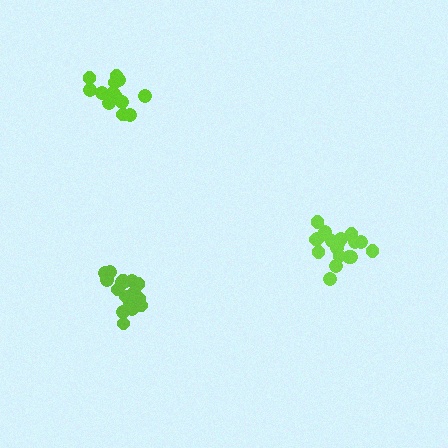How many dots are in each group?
Group 1: 18 dots, Group 2: 18 dots, Group 3: 14 dots (50 total).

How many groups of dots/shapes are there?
There are 3 groups.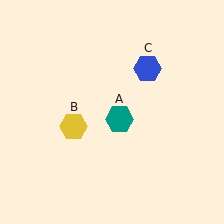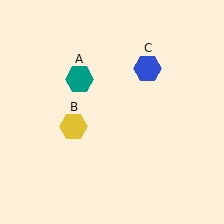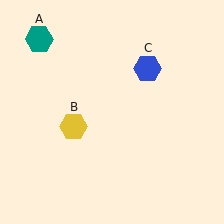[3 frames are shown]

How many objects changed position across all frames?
1 object changed position: teal hexagon (object A).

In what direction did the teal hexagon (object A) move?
The teal hexagon (object A) moved up and to the left.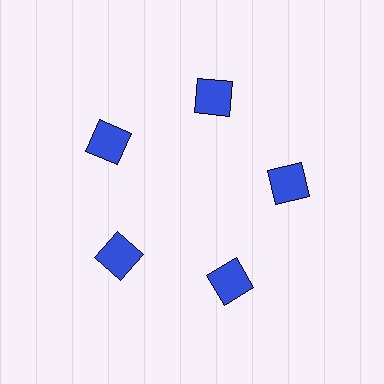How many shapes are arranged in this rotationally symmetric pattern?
There are 5 shapes, arranged in 5 groups of 1.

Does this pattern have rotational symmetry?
Yes, this pattern has 5-fold rotational symmetry. It looks the same after rotating 72 degrees around the center.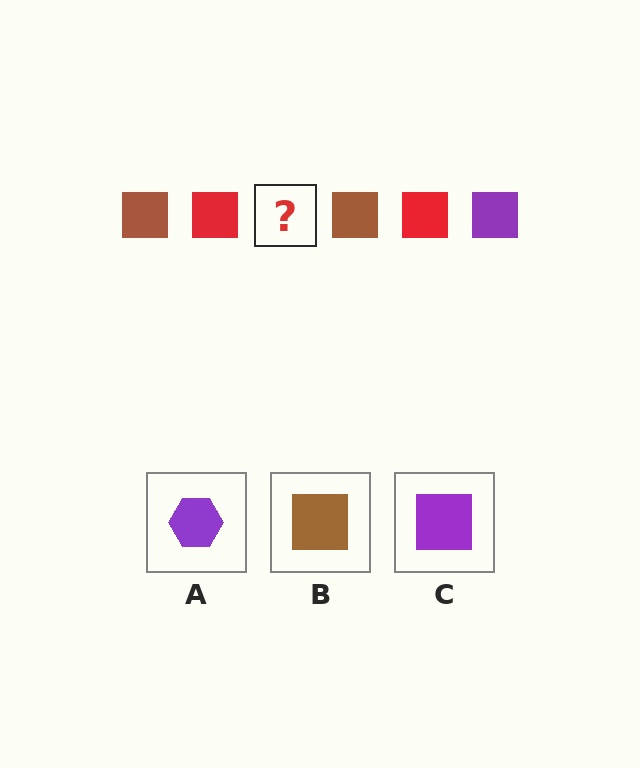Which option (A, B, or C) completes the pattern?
C.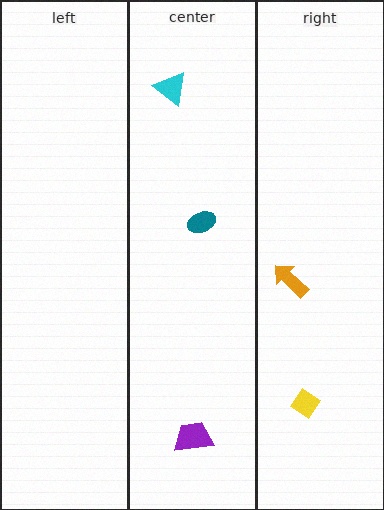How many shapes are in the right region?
2.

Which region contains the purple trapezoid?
The center region.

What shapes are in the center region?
The purple trapezoid, the teal ellipse, the cyan triangle.